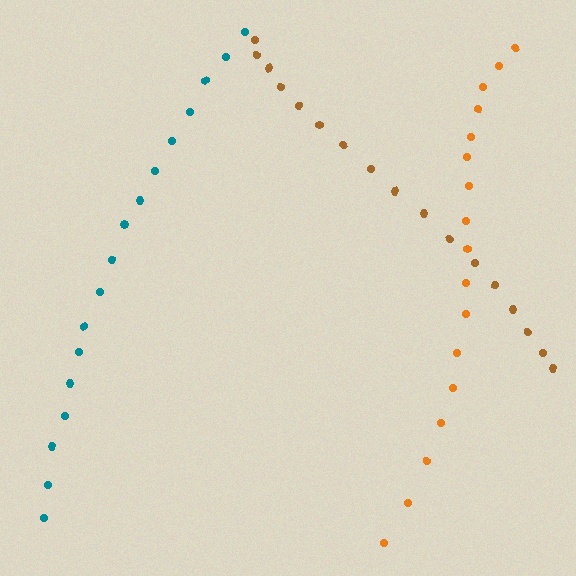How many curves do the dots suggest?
There are 3 distinct paths.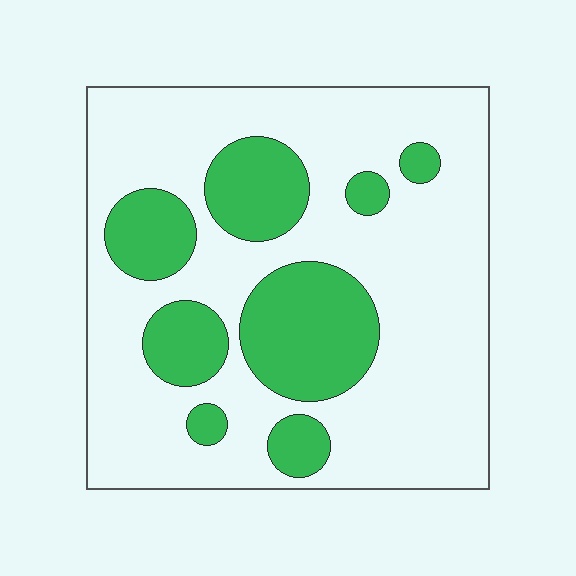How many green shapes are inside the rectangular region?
8.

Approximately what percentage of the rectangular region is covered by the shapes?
Approximately 25%.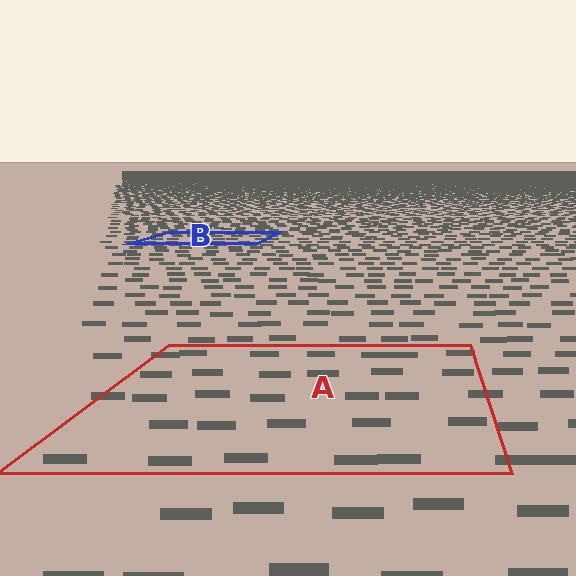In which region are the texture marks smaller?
The texture marks are smaller in region B, because it is farther away.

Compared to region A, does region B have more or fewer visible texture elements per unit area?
Region B has more texture elements per unit area — they are packed more densely because it is farther away.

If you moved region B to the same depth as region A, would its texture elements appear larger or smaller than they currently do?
They would appear larger. At a closer depth, the same texture elements are projected at a bigger on-screen size.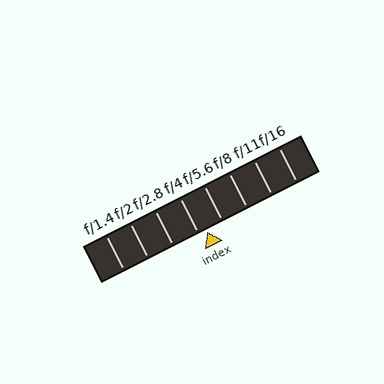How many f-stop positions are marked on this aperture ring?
There are 8 f-stop positions marked.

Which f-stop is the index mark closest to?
The index mark is closest to f/4.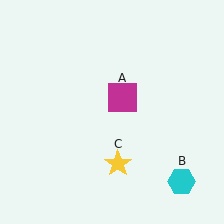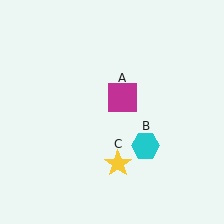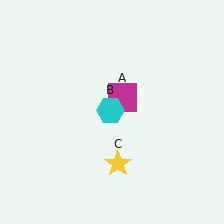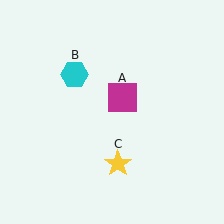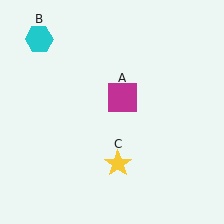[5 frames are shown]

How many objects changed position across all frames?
1 object changed position: cyan hexagon (object B).